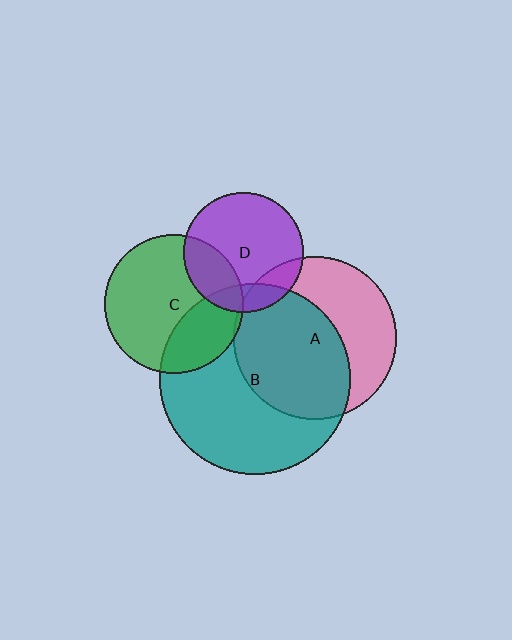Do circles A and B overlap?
Yes.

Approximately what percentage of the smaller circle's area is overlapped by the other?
Approximately 60%.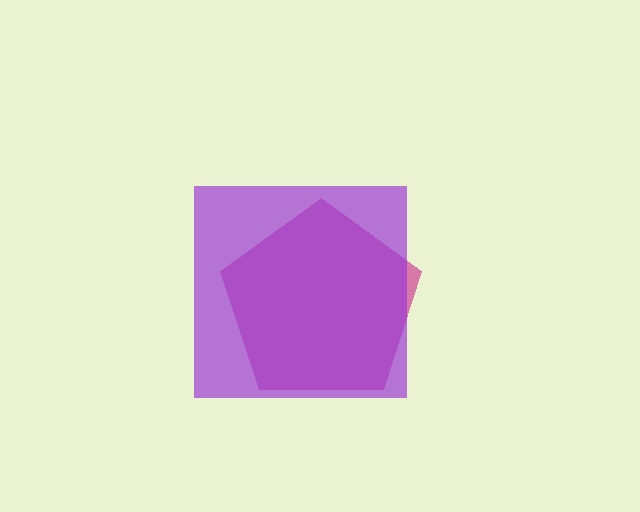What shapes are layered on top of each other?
The layered shapes are: a magenta pentagon, a purple square.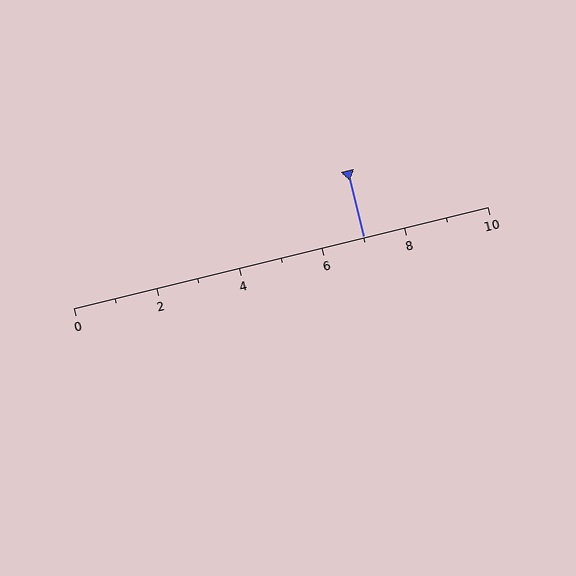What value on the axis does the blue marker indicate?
The marker indicates approximately 7.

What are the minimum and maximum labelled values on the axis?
The axis runs from 0 to 10.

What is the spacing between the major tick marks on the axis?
The major ticks are spaced 2 apart.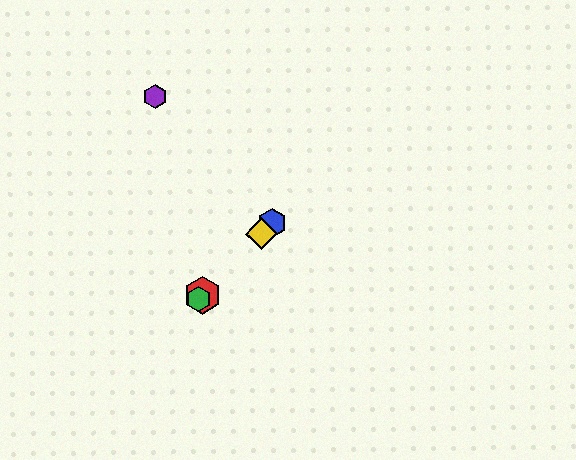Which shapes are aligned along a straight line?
The red hexagon, the blue hexagon, the green hexagon, the yellow diamond are aligned along a straight line.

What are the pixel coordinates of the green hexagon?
The green hexagon is at (199, 299).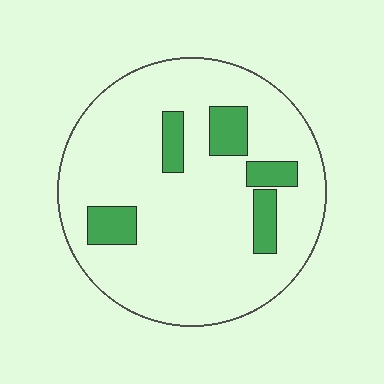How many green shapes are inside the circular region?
5.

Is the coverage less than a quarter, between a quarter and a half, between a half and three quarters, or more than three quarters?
Less than a quarter.